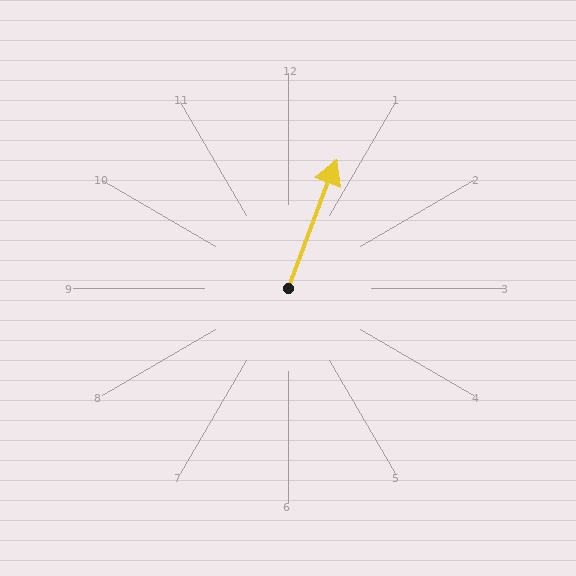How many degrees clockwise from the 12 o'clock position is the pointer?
Approximately 21 degrees.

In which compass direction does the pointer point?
North.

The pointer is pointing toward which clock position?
Roughly 1 o'clock.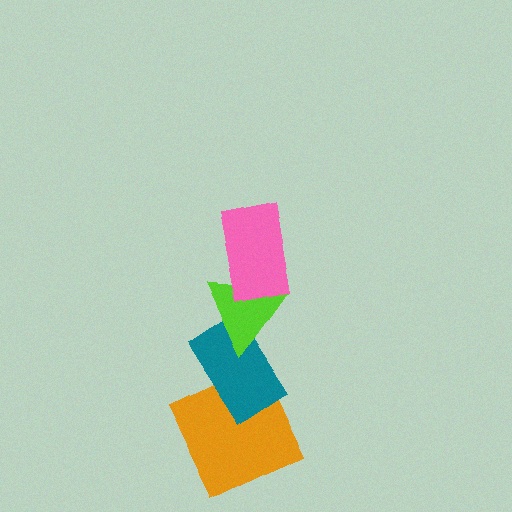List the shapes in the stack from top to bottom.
From top to bottom: the pink rectangle, the lime triangle, the teal rectangle, the orange square.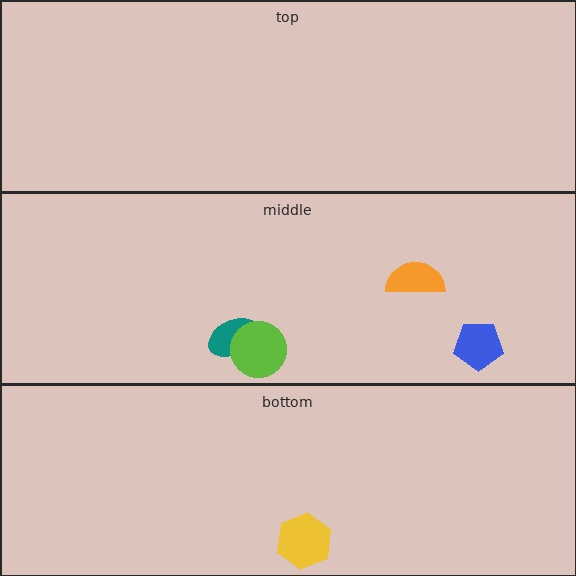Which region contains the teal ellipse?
The middle region.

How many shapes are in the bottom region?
1.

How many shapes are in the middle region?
4.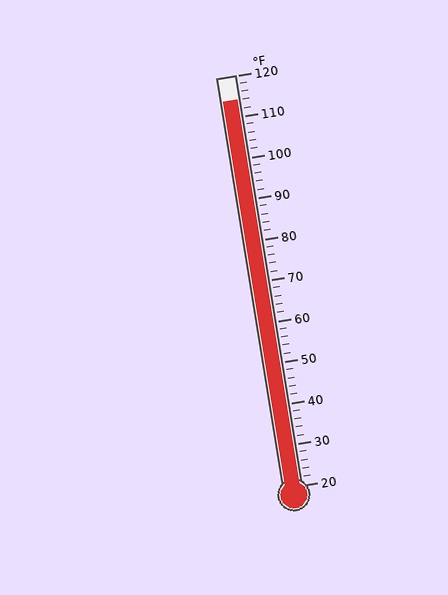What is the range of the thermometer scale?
The thermometer scale ranges from 20°F to 120°F.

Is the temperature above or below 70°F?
The temperature is above 70°F.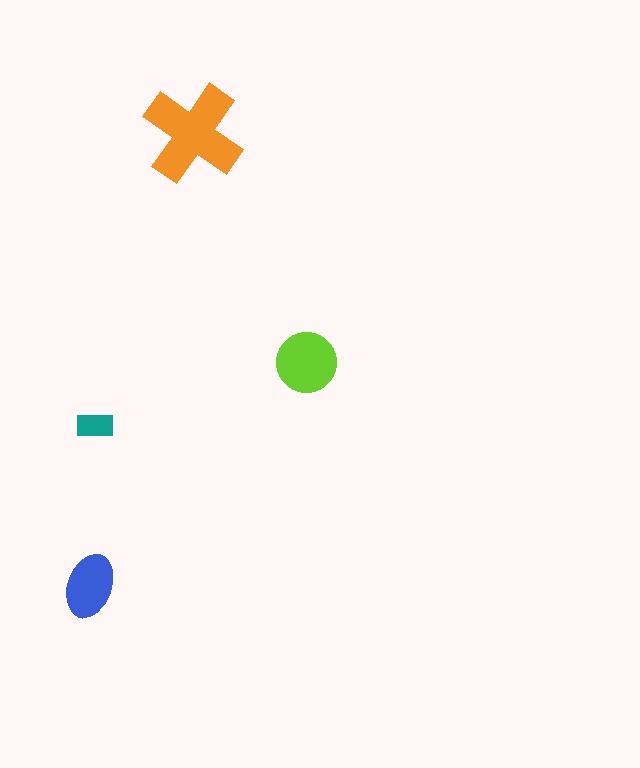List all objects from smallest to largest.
The teal rectangle, the blue ellipse, the lime circle, the orange cross.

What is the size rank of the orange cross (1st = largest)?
1st.